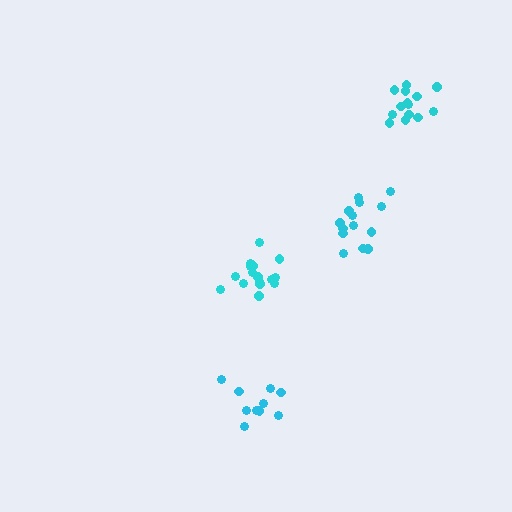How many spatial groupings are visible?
There are 4 spatial groupings.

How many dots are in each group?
Group 1: 14 dots, Group 2: 14 dots, Group 3: 10 dots, Group 4: 16 dots (54 total).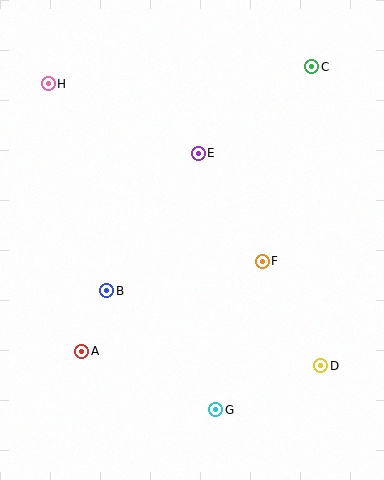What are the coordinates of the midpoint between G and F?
The midpoint between G and F is at (239, 336).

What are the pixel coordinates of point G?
Point G is at (216, 410).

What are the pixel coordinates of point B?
Point B is at (107, 291).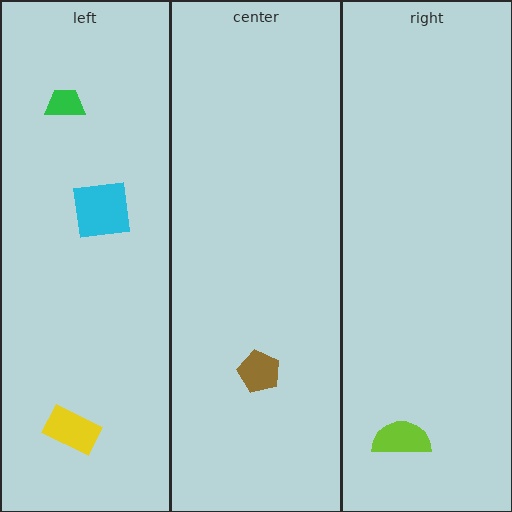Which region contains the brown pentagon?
The center region.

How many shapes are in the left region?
3.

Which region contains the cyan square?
The left region.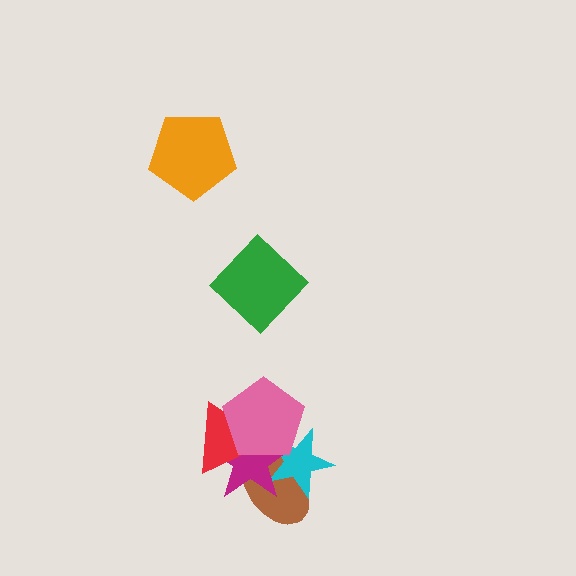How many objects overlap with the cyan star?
3 objects overlap with the cyan star.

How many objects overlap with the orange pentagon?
0 objects overlap with the orange pentagon.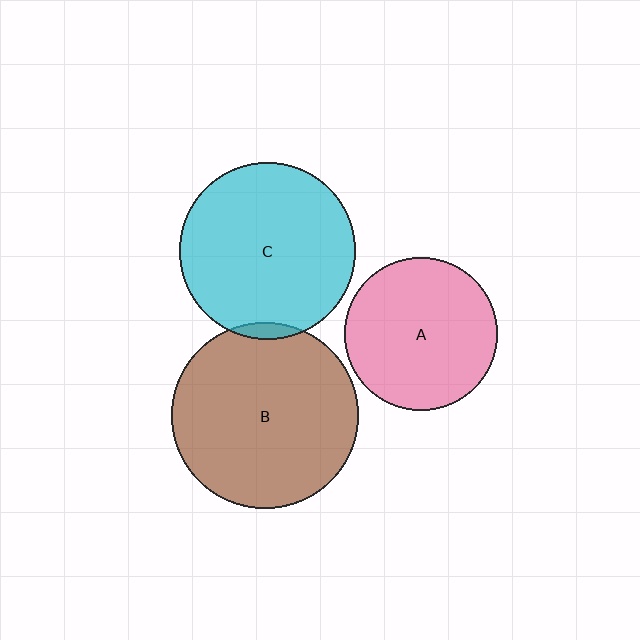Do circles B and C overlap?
Yes.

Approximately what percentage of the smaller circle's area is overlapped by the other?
Approximately 5%.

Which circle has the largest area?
Circle B (brown).